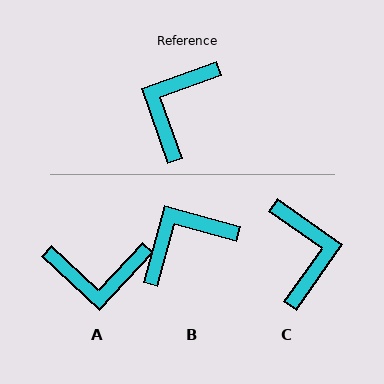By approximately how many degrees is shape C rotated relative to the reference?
Approximately 145 degrees clockwise.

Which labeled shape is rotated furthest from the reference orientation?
C, about 145 degrees away.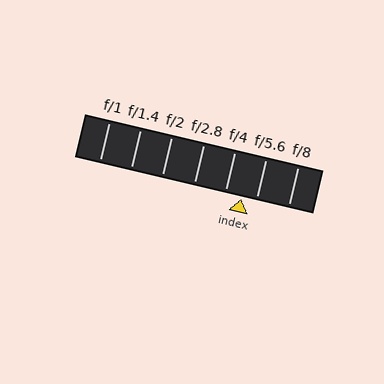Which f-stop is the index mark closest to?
The index mark is closest to f/5.6.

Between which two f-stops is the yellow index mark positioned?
The index mark is between f/4 and f/5.6.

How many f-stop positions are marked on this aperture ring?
There are 7 f-stop positions marked.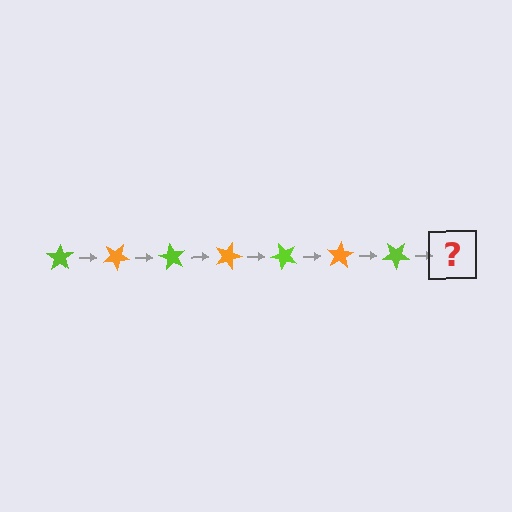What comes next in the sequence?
The next element should be an orange star, rotated 210 degrees from the start.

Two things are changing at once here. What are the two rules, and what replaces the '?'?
The two rules are that it rotates 30 degrees each step and the color cycles through lime and orange. The '?' should be an orange star, rotated 210 degrees from the start.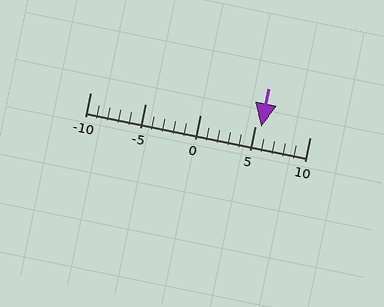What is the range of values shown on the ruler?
The ruler shows values from -10 to 10.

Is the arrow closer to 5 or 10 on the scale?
The arrow is closer to 5.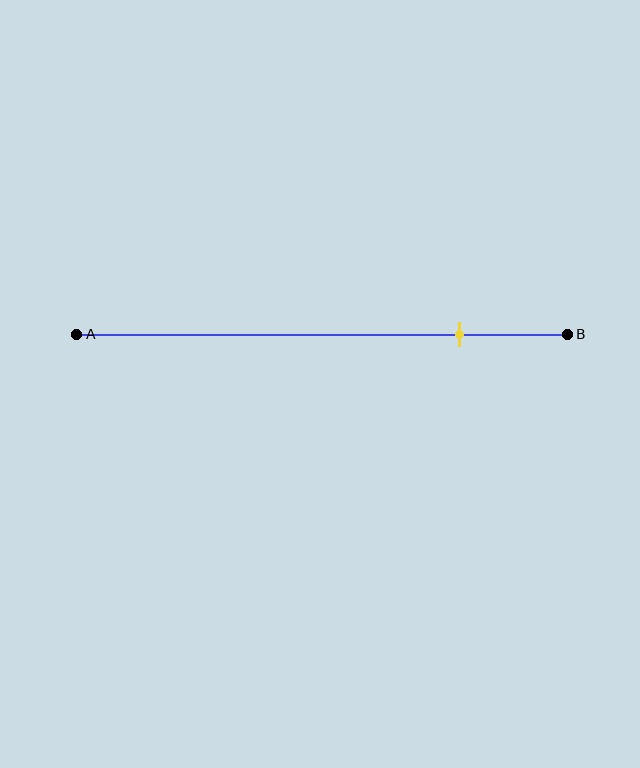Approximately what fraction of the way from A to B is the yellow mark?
The yellow mark is approximately 80% of the way from A to B.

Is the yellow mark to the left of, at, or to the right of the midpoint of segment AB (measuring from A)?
The yellow mark is to the right of the midpoint of segment AB.